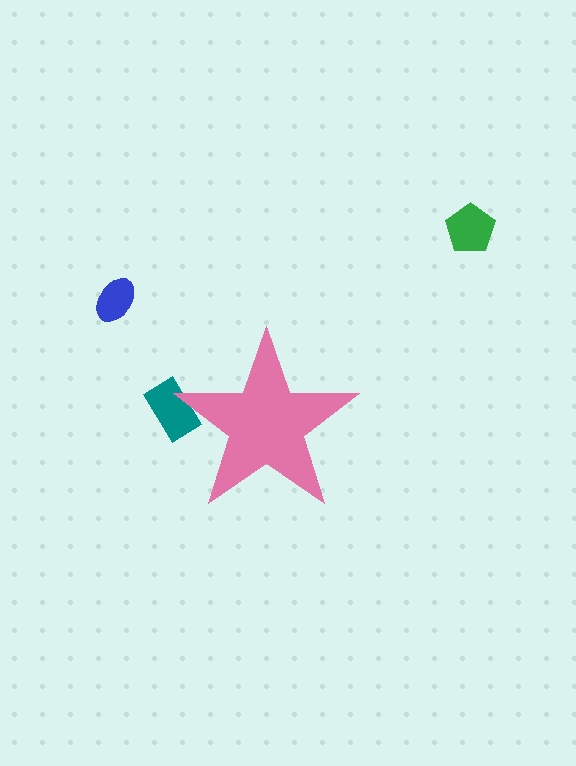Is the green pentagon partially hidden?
No, the green pentagon is fully visible.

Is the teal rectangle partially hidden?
Yes, the teal rectangle is partially hidden behind the pink star.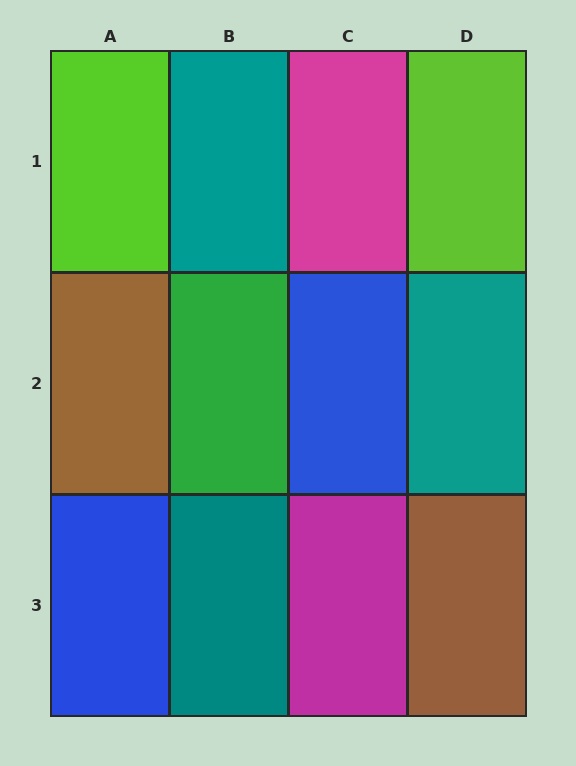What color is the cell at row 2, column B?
Green.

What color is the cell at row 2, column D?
Teal.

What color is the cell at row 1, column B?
Teal.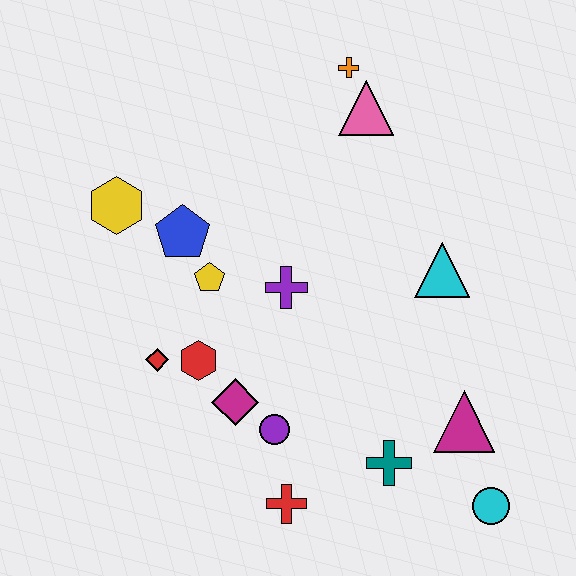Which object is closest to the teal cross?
The magenta triangle is closest to the teal cross.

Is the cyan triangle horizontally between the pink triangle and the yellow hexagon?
No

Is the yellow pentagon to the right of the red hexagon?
Yes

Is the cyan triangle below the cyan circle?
No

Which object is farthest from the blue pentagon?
The cyan circle is farthest from the blue pentagon.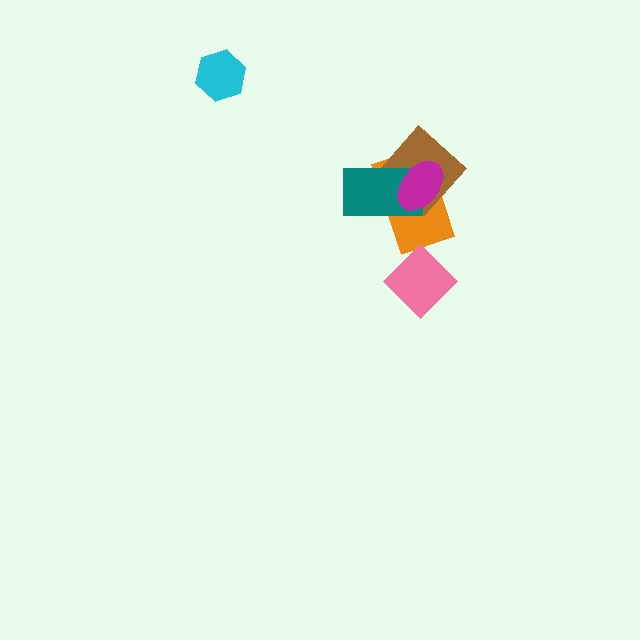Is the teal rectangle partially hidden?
Yes, it is partially covered by another shape.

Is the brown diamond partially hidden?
Yes, it is partially covered by another shape.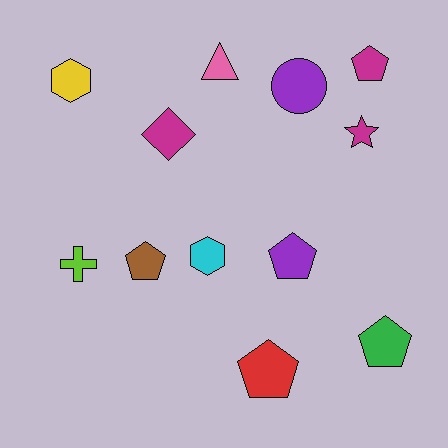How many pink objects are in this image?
There is 1 pink object.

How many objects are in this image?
There are 12 objects.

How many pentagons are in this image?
There are 5 pentagons.